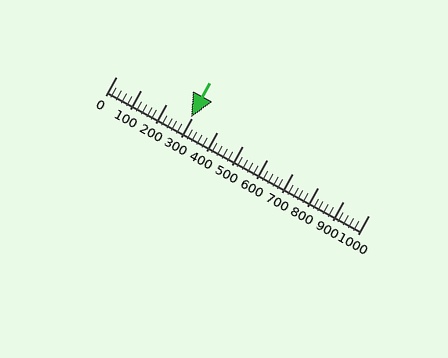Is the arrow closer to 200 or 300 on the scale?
The arrow is closer to 300.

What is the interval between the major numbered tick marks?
The major tick marks are spaced 100 units apart.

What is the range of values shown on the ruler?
The ruler shows values from 0 to 1000.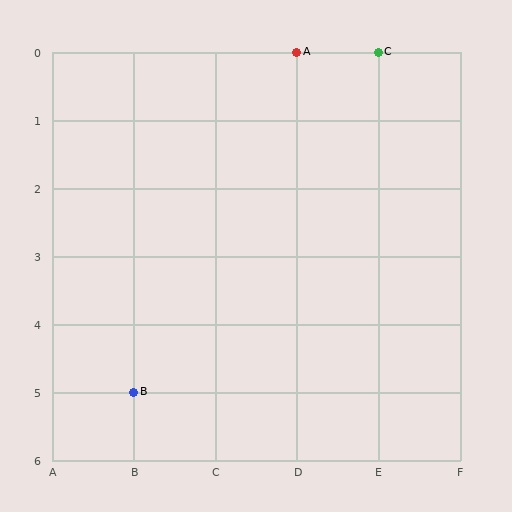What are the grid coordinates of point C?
Point C is at grid coordinates (E, 0).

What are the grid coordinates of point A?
Point A is at grid coordinates (D, 0).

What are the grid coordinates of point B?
Point B is at grid coordinates (B, 5).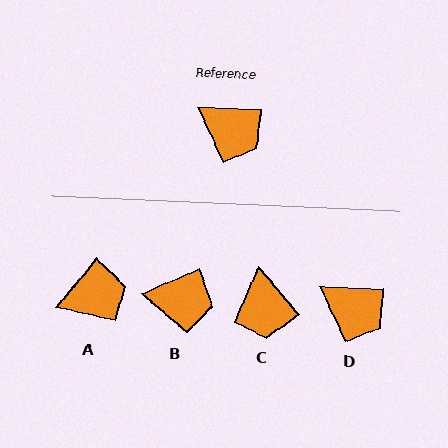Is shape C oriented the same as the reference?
No, it is off by about 48 degrees.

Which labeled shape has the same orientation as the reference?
D.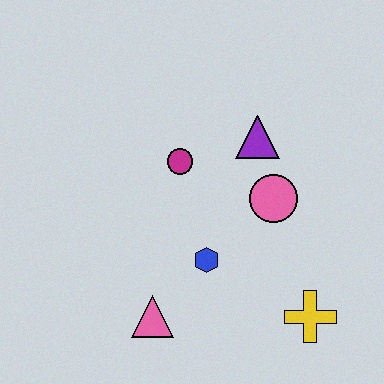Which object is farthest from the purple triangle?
The pink triangle is farthest from the purple triangle.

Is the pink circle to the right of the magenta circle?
Yes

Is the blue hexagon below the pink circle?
Yes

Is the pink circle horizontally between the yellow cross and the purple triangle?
Yes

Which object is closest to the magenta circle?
The purple triangle is closest to the magenta circle.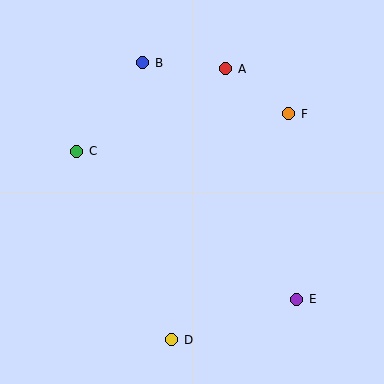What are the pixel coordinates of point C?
Point C is at (77, 151).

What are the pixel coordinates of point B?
Point B is at (143, 63).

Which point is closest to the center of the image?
Point C at (77, 151) is closest to the center.